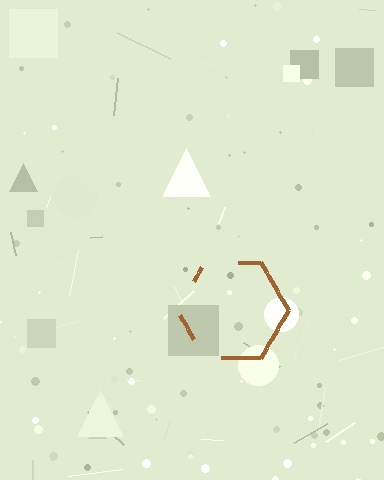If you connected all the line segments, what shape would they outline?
They would outline a hexagon.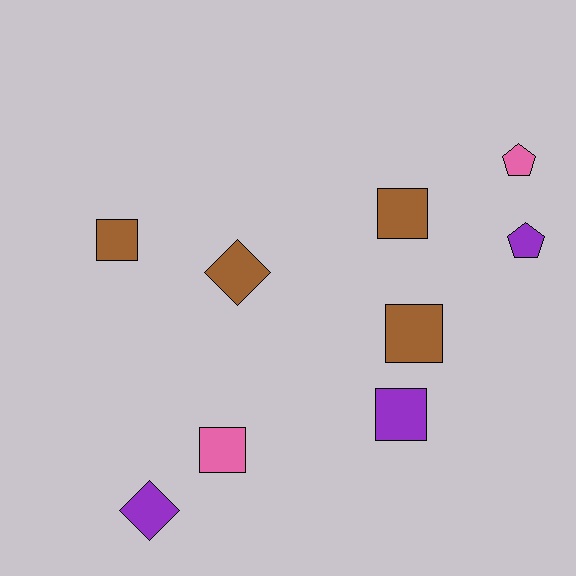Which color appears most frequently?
Brown, with 4 objects.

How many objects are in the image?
There are 9 objects.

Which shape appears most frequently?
Square, with 5 objects.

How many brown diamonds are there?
There is 1 brown diamond.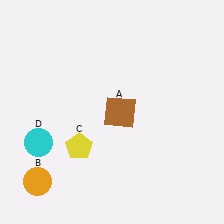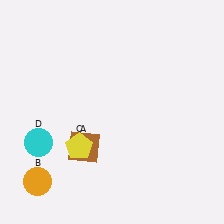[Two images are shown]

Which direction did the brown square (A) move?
The brown square (A) moved left.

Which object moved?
The brown square (A) moved left.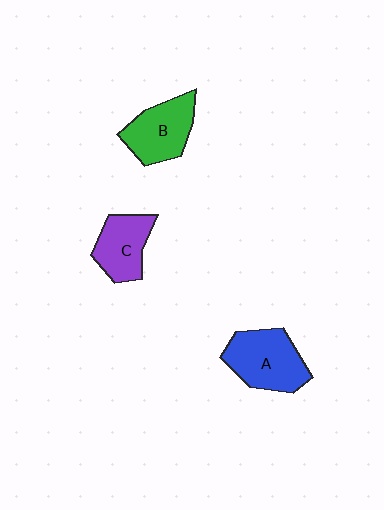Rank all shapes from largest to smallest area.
From largest to smallest: A (blue), B (green), C (purple).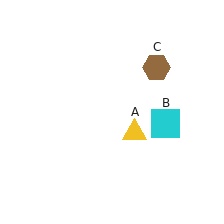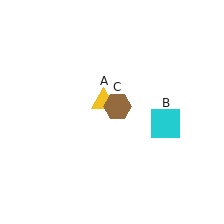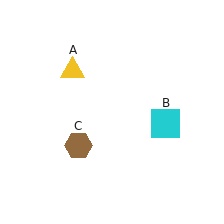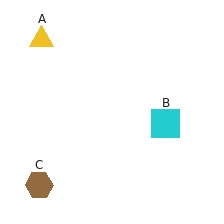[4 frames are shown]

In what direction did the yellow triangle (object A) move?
The yellow triangle (object A) moved up and to the left.